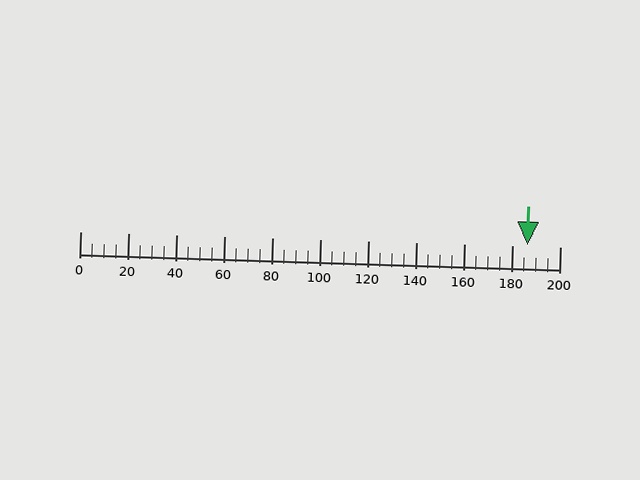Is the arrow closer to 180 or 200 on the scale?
The arrow is closer to 180.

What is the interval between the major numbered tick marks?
The major tick marks are spaced 20 units apart.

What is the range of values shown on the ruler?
The ruler shows values from 0 to 200.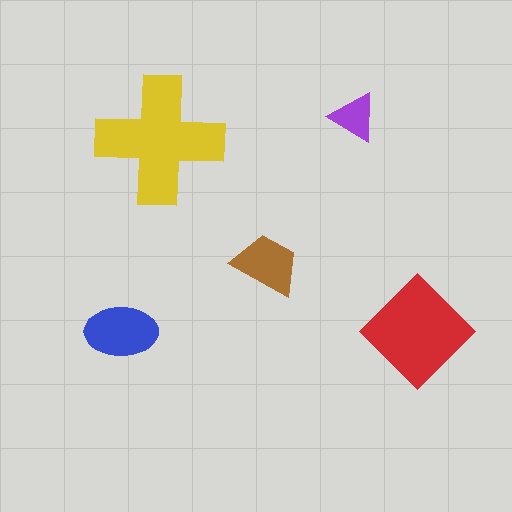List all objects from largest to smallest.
The yellow cross, the red diamond, the blue ellipse, the brown trapezoid, the purple triangle.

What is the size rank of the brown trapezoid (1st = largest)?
4th.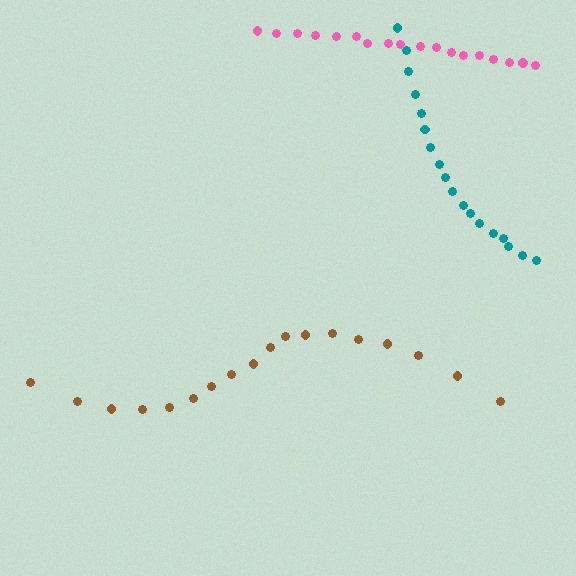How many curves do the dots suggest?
There are 3 distinct paths.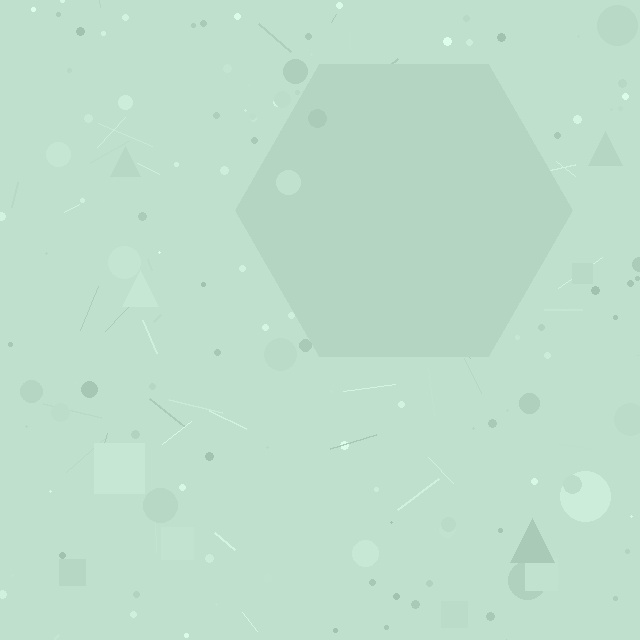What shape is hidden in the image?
A hexagon is hidden in the image.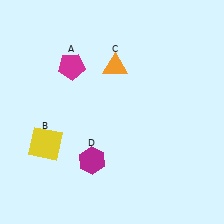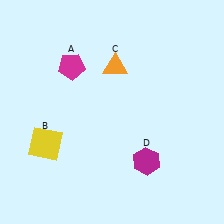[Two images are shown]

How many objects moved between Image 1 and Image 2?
1 object moved between the two images.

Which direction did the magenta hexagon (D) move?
The magenta hexagon (D) moved right.